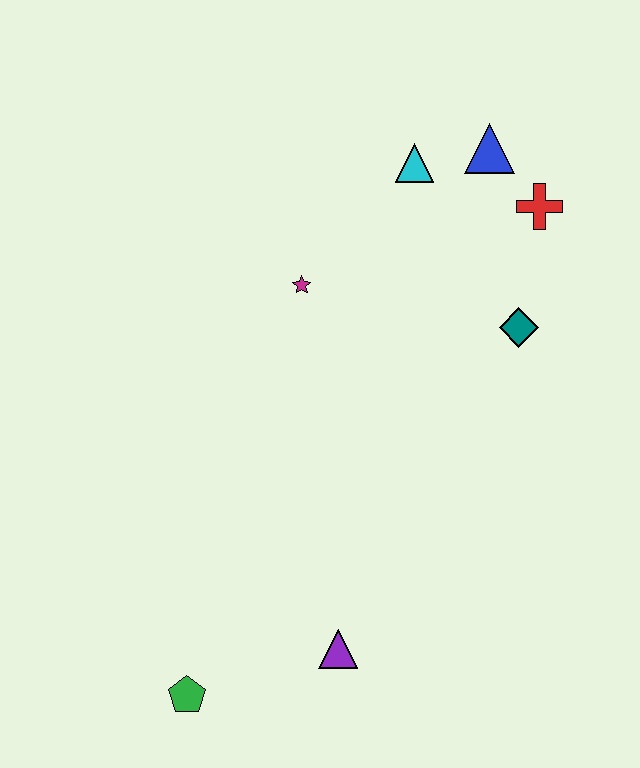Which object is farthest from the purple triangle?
The blue triangle is farthest from the purple triangle.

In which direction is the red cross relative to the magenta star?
The red cross is to the right of the magenta star.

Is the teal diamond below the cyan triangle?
Yes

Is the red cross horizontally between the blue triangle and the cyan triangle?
No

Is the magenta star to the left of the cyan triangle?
Yes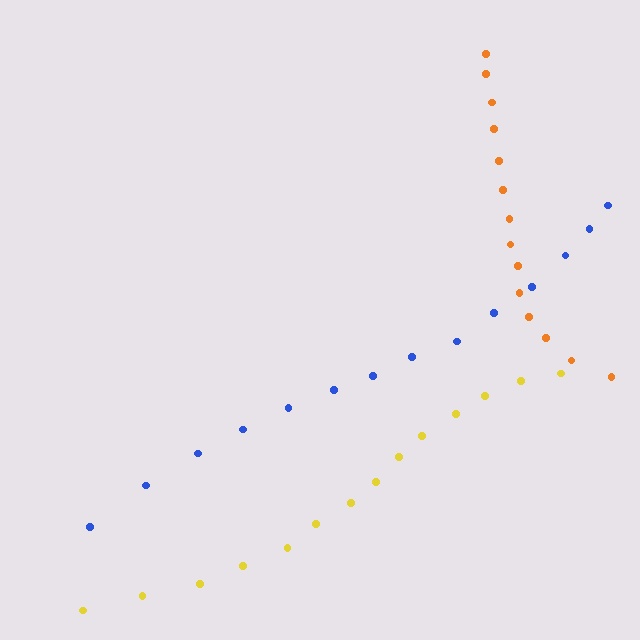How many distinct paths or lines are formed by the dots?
There are 3 distinct paths.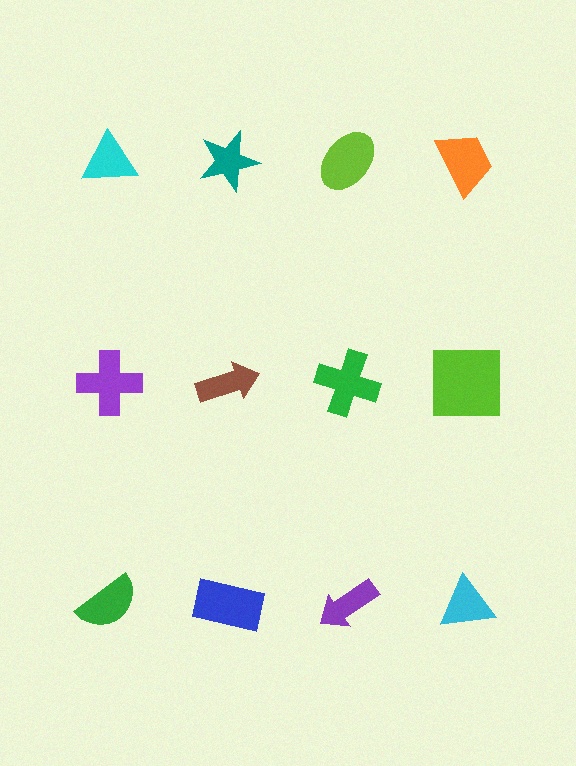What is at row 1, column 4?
An orange trapezoid.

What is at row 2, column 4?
A lime square.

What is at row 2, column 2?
A brown arrow.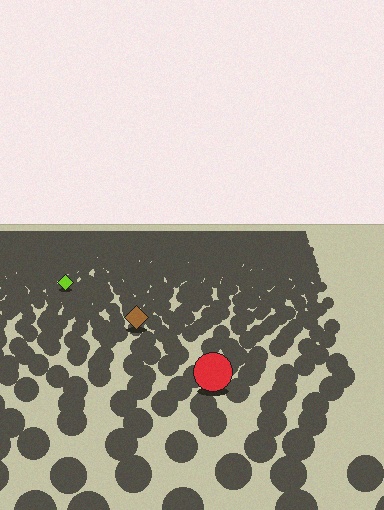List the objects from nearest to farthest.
From nearest to farthest: the red circle, the brown diamond, the lime diamond.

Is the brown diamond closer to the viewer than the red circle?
No. The red circle is closer — you can tell from the texture gradient: the ground texture is coarser near it.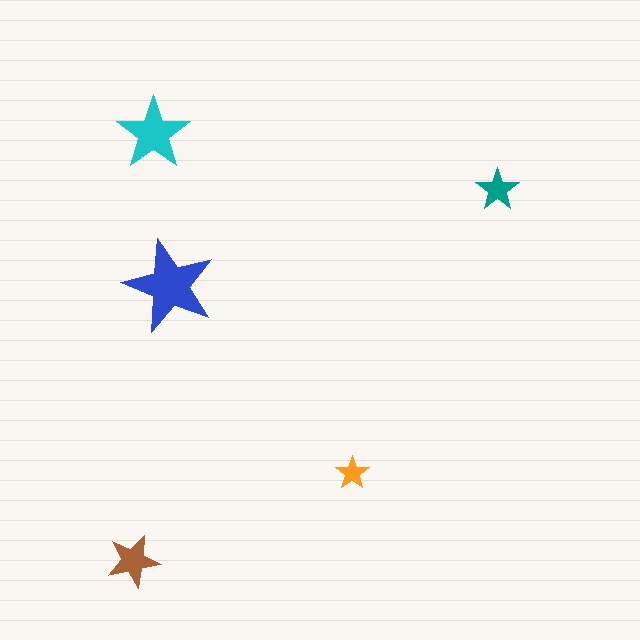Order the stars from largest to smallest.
the blue one, the cyan one, the brown one, the teal one, the orange one.